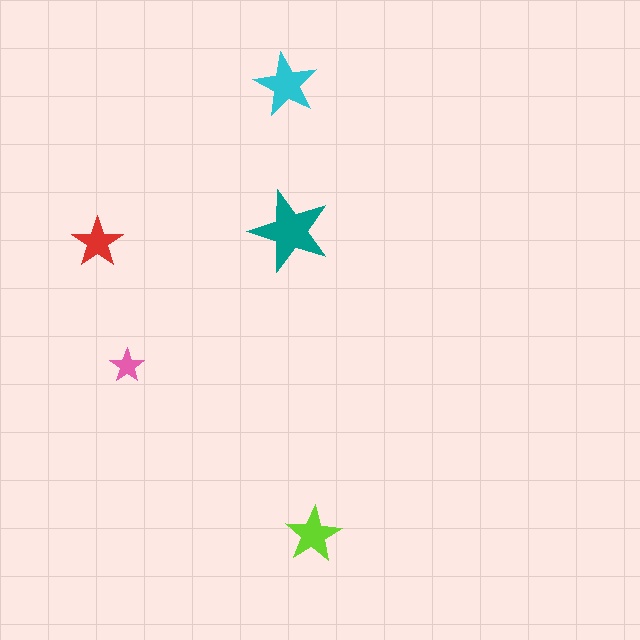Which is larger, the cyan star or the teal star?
The teal one.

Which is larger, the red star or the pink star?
The red one.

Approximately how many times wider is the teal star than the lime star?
About 1.5 times wider.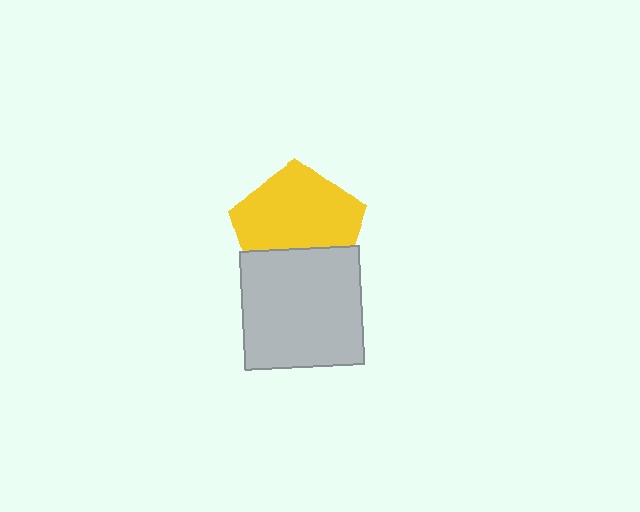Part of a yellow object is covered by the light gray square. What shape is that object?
It is a pentagon.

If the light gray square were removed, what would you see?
You would see the complete yellow pentagon.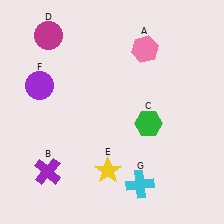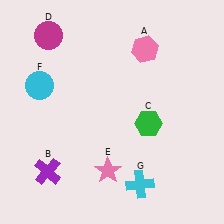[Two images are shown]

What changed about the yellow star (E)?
In Image 1, E is yellow. In Image 2, it changed to pink.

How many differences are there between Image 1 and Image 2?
There are 2 differences between the two images.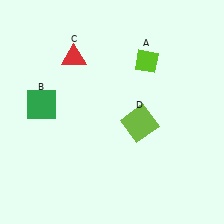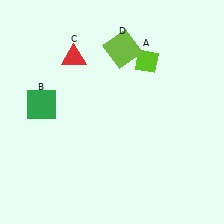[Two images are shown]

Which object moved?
The lime square (D) moved up.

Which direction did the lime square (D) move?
The lime square (D) moved up.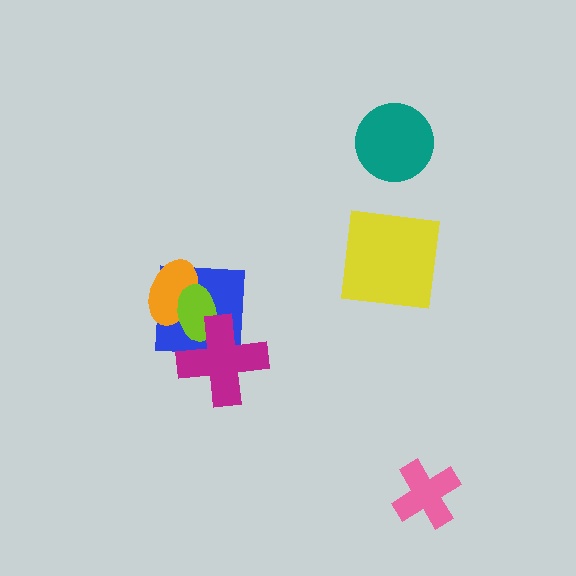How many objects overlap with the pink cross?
0 objects overlap with the pink cross.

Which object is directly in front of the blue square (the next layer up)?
The orange ellipse is directly in front of the blue square.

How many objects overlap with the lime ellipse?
3 objects overlap with the lime ellipse.